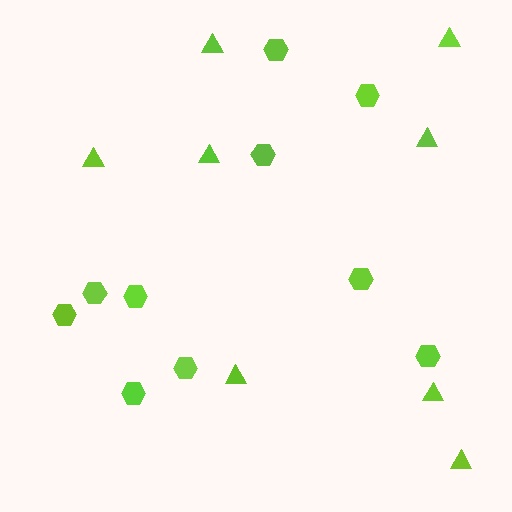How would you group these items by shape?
There are 2 groups: one group of hexagons (10) and one group of triangles (8).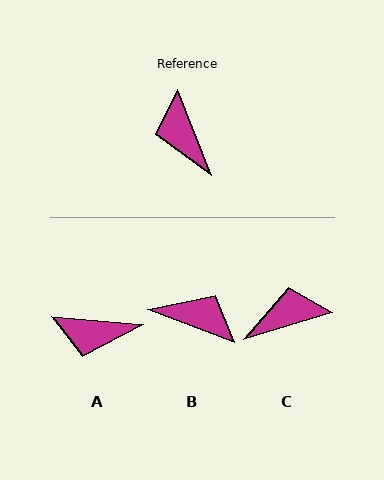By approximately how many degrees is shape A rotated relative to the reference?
Approximately 64 degrees counter-clockwise.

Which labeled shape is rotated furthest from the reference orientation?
B, about 132 degrees away.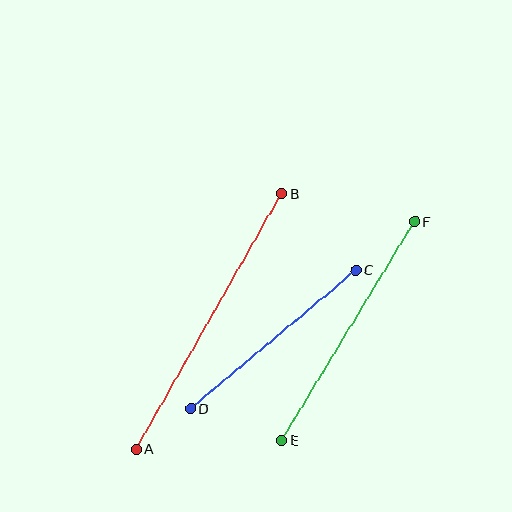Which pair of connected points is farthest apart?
Points A and B are farthest apart.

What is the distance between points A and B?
The distance is approximately 294 pixels.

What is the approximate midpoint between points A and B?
The midpoint is at approximately (209, 321) pixels.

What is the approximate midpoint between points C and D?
The midpoint is at approximately (273, 339) pixels.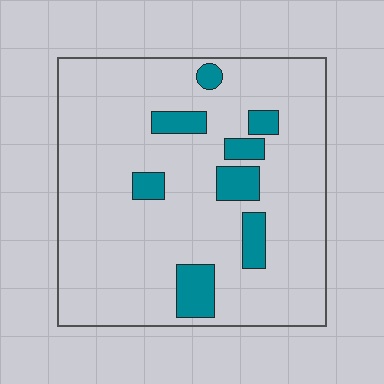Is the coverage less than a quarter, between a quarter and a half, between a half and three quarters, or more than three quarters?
Less than a quarter.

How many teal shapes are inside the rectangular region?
8.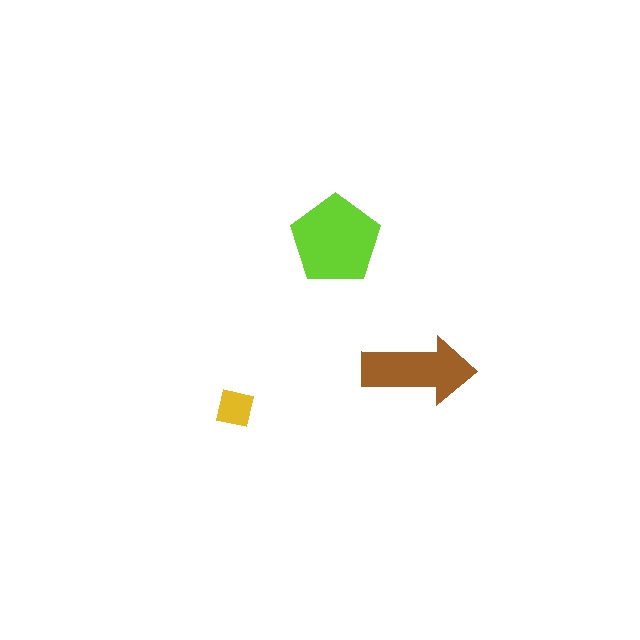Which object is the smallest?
The yellow square.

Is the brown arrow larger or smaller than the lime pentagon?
Smaller.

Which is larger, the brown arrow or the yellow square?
The brown arrow.